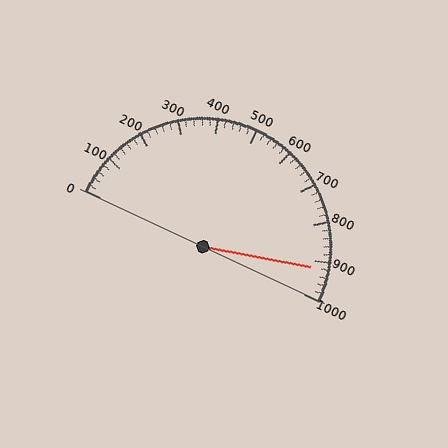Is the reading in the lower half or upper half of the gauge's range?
The reading is in the upper half of the range (0 to 1000).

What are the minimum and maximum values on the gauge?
The gauge ranges from 0 to 1000.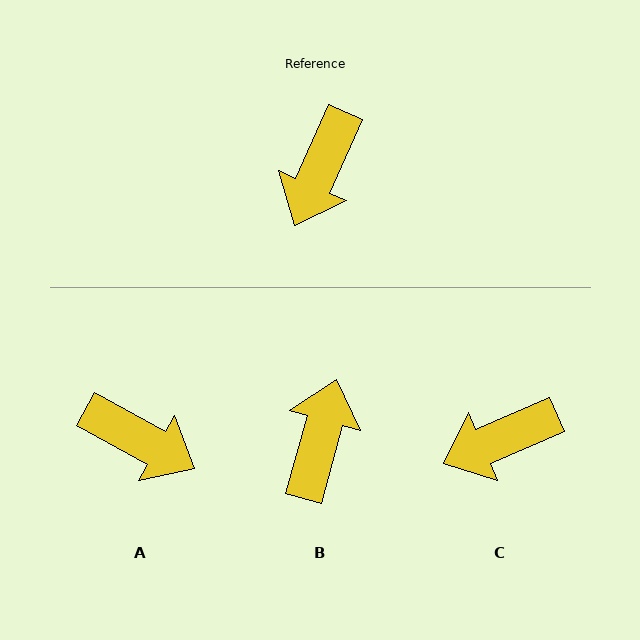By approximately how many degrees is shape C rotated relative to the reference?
Approximately 43 degrees clockwise.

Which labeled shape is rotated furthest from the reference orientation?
B, about 172 degrees away.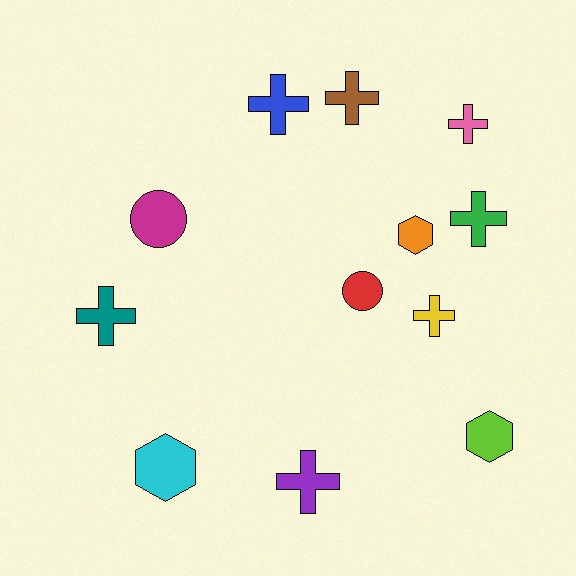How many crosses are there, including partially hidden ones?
There are 7 crosses.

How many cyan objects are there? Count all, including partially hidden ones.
There is 1 cyan object.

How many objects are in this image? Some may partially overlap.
There are 12 objects.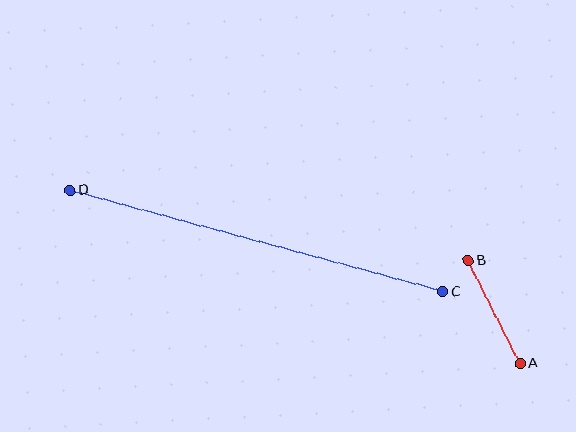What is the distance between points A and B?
The distance is approximately 116 pixels.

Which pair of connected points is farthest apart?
Points C and D are farthest apart.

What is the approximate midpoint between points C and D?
The midpoint is at approximately (257, 241) pixels.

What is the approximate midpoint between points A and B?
The midpoint is at approximately (494, 312) pixels.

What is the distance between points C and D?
The distance is approximately 386 pixels.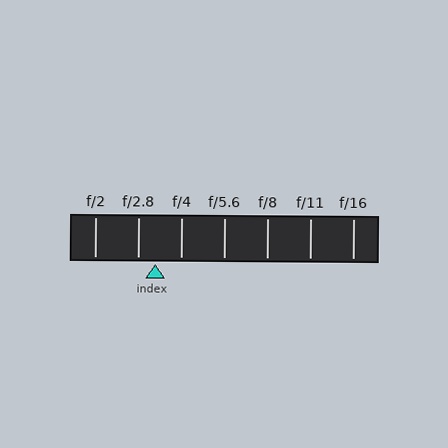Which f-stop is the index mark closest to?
The index mark is closest to f/2.8.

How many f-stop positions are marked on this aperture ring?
There are 7 f-stop positions marked.